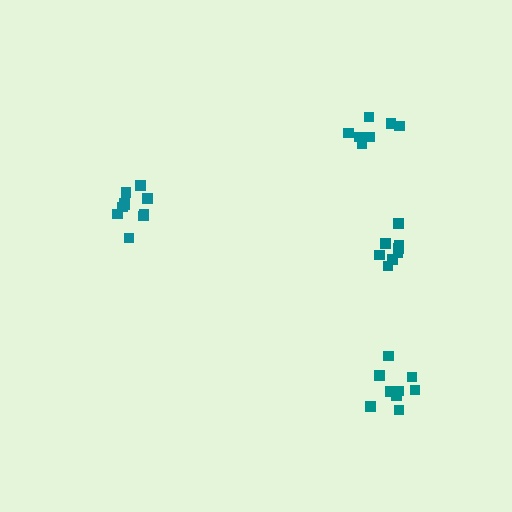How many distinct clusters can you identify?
There are 4 distinct clusters.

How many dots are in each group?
Group 1: 8 dots, Group 2: 9 dots, Group 3: 10 dots, Group 4: 8 dots (35 total).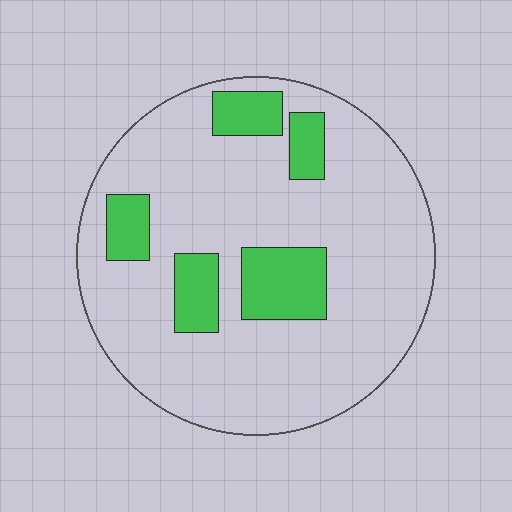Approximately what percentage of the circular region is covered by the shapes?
Approximately 20%.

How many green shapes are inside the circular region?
5.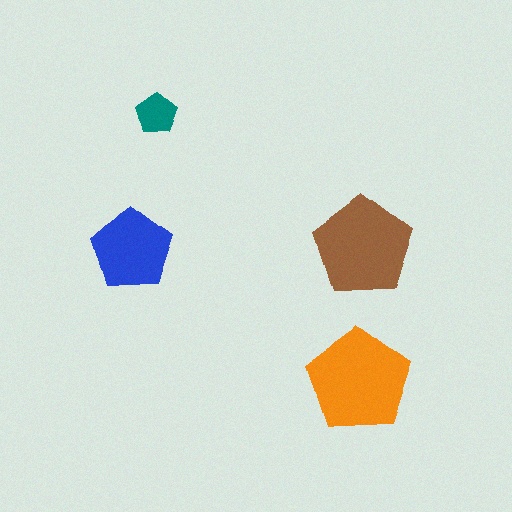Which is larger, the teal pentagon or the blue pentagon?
The blue one.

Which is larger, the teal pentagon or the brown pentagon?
The brown one.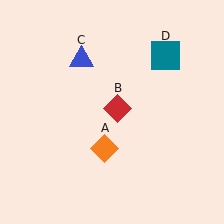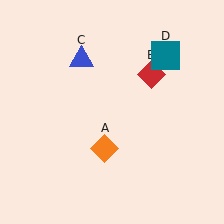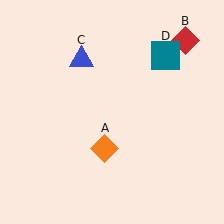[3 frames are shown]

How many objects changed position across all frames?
1 object changed position: red diamond (object B).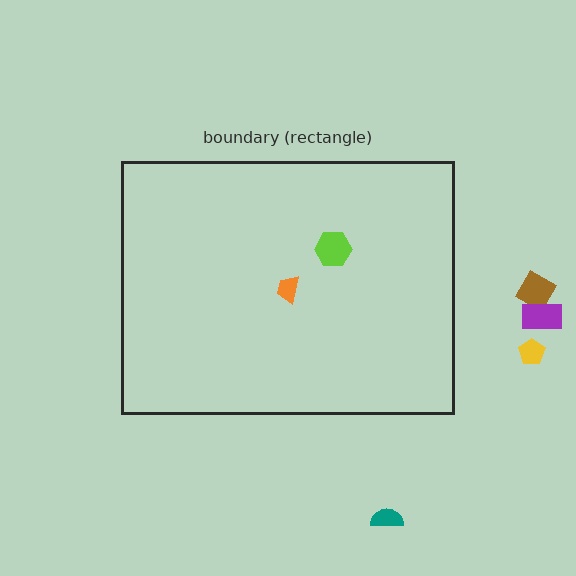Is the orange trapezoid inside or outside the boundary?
Inside.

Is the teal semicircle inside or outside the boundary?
Outside.